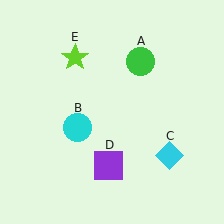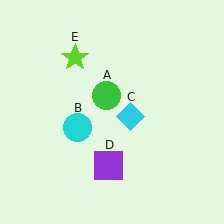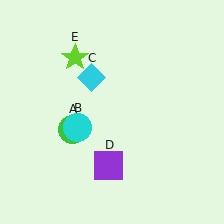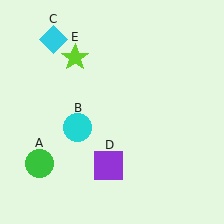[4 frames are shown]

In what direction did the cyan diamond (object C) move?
The cyan diamond (object C) moved up and to the left.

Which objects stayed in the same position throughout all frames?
Cyan circle (object B) and purple square (object D) and lime star (object E) remained stationary.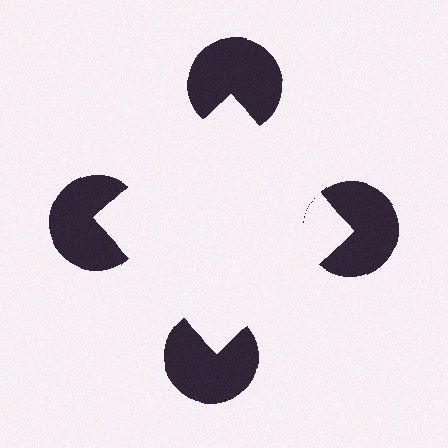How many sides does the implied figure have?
4 sides.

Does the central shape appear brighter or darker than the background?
It typically appears slightly brighter than the background, even though no actual brightness change is drawn.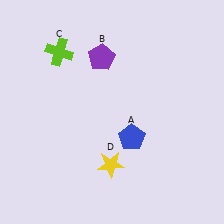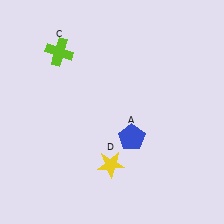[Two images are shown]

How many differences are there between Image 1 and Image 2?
There is 1 difference between the two images.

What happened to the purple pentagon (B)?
The purple pentagon (B) was removed in Image 2. It was in the top-left area of Image 1.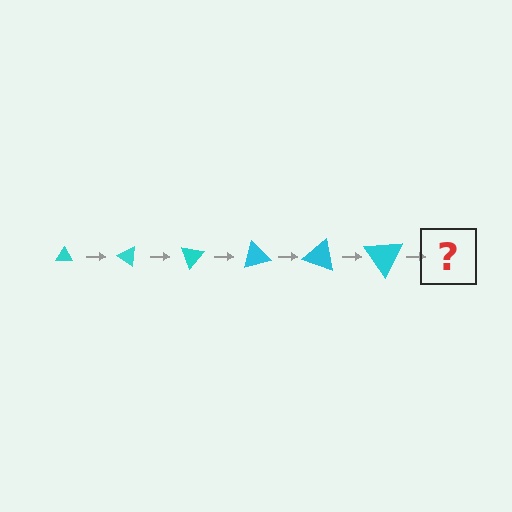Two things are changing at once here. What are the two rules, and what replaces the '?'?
The two rules are that the triangle grows larger each step and it rotates 35 degrees each step. The '?' should be a triangle, larger than the previous one and rotated 210 degrees from the start.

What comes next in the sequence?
The next element should be a triangle, larger than the previous one and rotated 210 degrees from the start.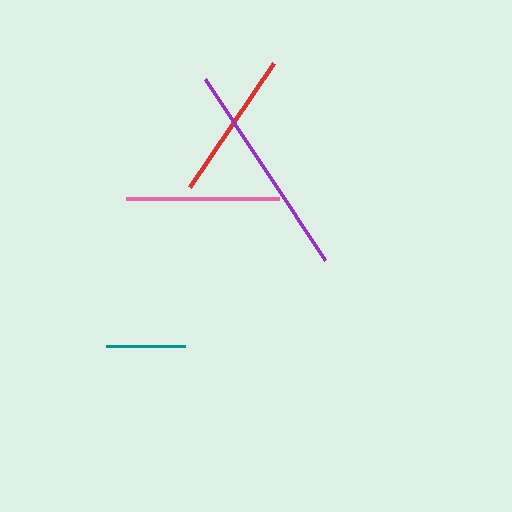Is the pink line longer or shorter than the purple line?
The purple line is longer than the pink line.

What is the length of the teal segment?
The teal segment is approximately 79 pixels long.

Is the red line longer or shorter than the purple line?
The purple line is longer than the red line.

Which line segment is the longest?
The purple line is the longest at approximately 217 pixels.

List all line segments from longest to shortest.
From longest to shortest: purple, pink, red, teal.